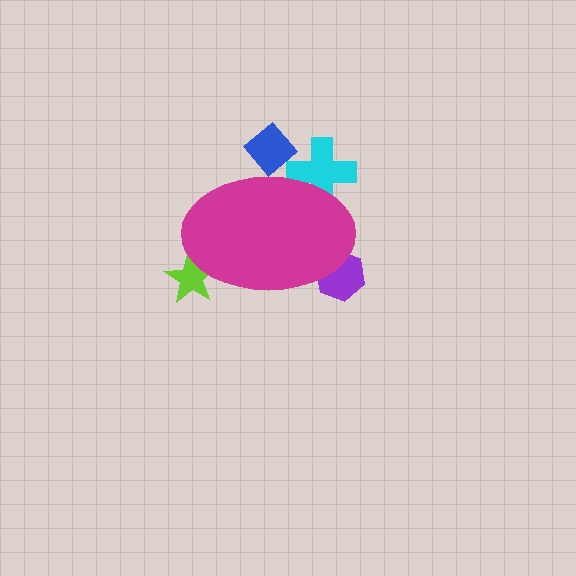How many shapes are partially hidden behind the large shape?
4 shapes are partially hidden.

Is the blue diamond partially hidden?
Yes, the blue diamond is partially hidden behind the magenta ellipse.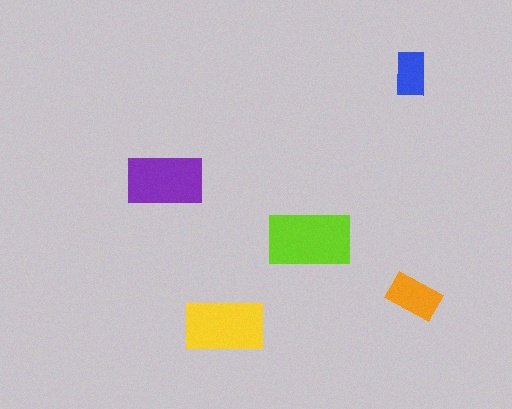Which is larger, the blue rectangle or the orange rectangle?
The orange one.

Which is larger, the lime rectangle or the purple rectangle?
The lime one.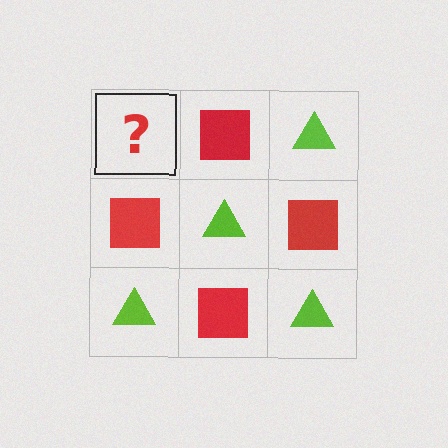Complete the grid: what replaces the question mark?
The question mark should be replaced with a lime triangle.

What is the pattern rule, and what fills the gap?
The rule is that it alternates lime triangle and red square in a checkerboard pattern. The gap should be filled with a lime triangle.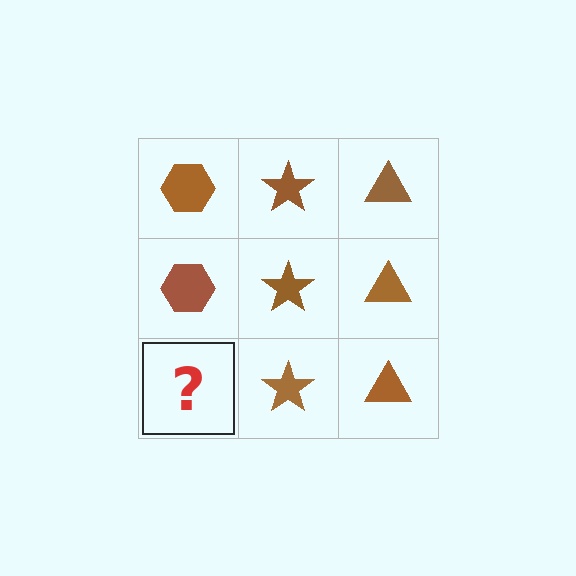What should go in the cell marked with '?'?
The missing cell should contain a brown hexagon.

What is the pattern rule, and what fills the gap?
The rule is that each column has a consistent shape. The gap should be filled with a brown hexagon.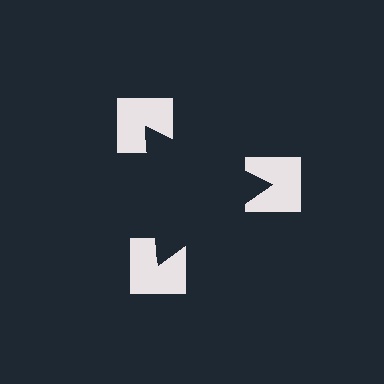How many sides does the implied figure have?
3 sides.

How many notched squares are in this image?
There are 3 — one at each vertex of the illusory triangle.